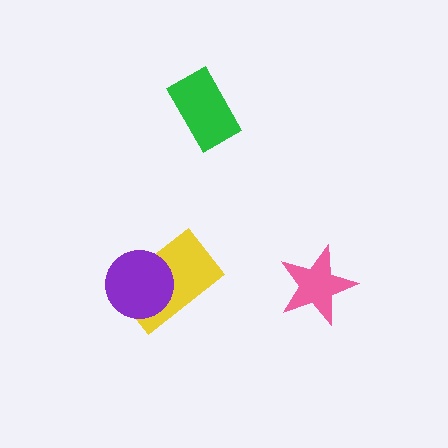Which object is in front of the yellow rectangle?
The purple circle is in front of the yellow rectangle.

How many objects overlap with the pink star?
0 objects overlap with the pink star.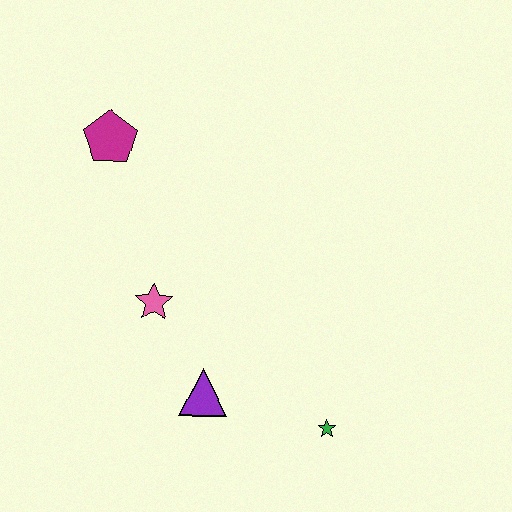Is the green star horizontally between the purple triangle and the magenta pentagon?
No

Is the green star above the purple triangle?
No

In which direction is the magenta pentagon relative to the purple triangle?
The magenta pentagon is above the purple triangle.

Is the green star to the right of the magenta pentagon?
Yes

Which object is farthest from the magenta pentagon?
The green star is farthest from the magenta pentagon.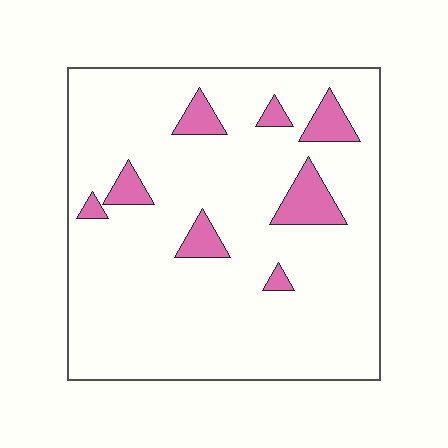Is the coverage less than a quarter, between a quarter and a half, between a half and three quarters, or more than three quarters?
Less than a quarter.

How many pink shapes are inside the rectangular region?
8.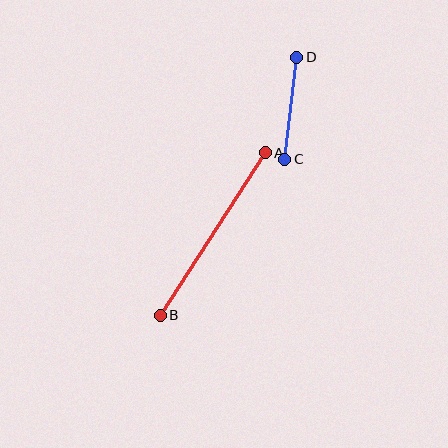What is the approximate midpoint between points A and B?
The midpoint is at approximately (213, 234) pixels.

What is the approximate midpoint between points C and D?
The midpoint is at approximately (291, 108) pixels.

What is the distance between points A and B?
The distance is approximately 193 pixels.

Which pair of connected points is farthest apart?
Points A and B are farthest apart.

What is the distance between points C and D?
The distance is approximately 103 pixels.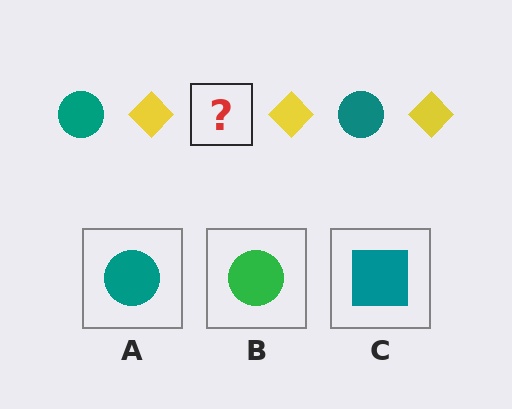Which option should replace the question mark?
Option A.